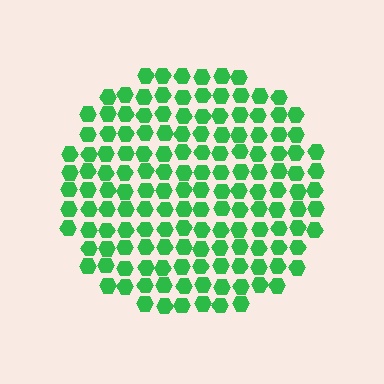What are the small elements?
The small elements are hexagons.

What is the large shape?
The large shape is a circle.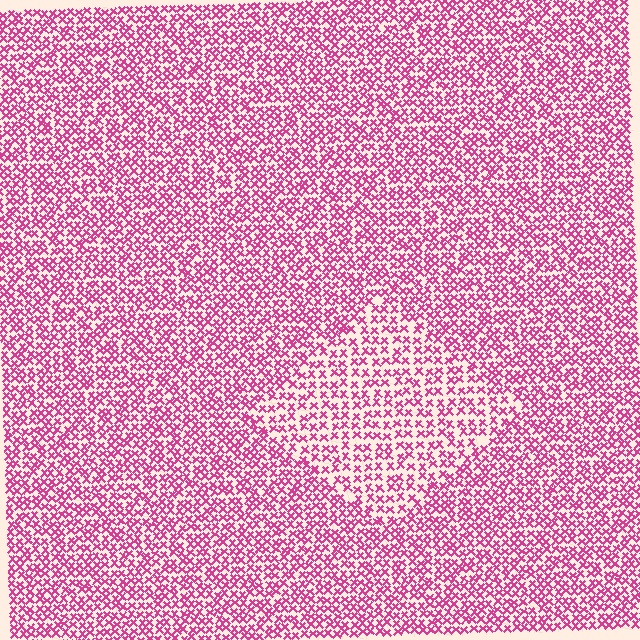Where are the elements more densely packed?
The elements are more densely packed outside the diamond boundary.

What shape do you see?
I see a diamond.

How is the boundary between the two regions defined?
The boundary is defined by a change in element density (approximately 1.5x ratio). All elements are the same color, size, and shape.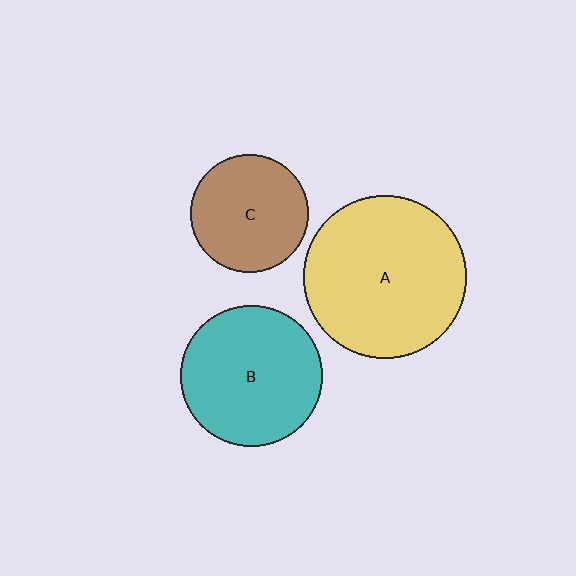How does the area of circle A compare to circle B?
Approximately 1.3 times.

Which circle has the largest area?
Circle A (yellow).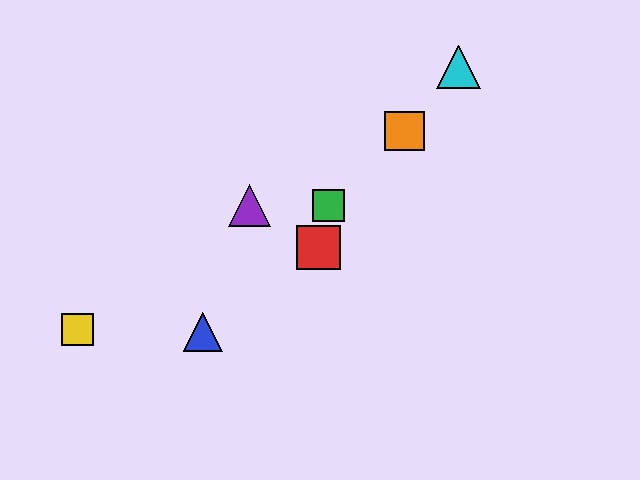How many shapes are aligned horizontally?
2 shapes (the green square, the purple triangle) are aligned horizontally.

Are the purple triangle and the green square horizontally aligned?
Yes, both are at y≈206.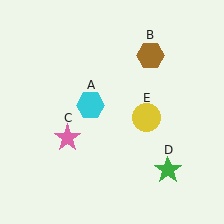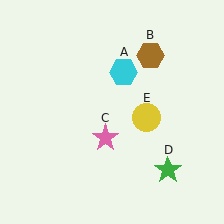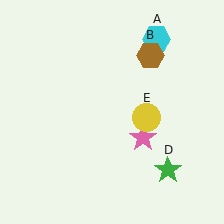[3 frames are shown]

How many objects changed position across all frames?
2 objects changed position: cyan hexagon (object A), pink star (object C).